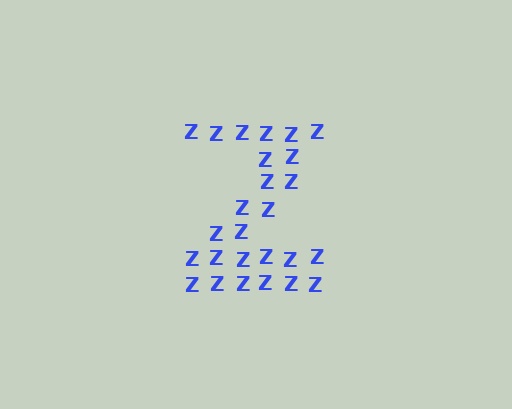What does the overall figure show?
The overall figure shows the letter Z.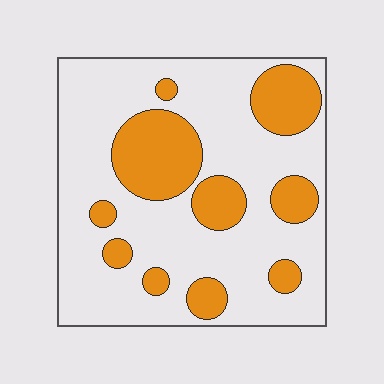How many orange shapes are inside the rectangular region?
10.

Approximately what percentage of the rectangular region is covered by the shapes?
Approximately 25%.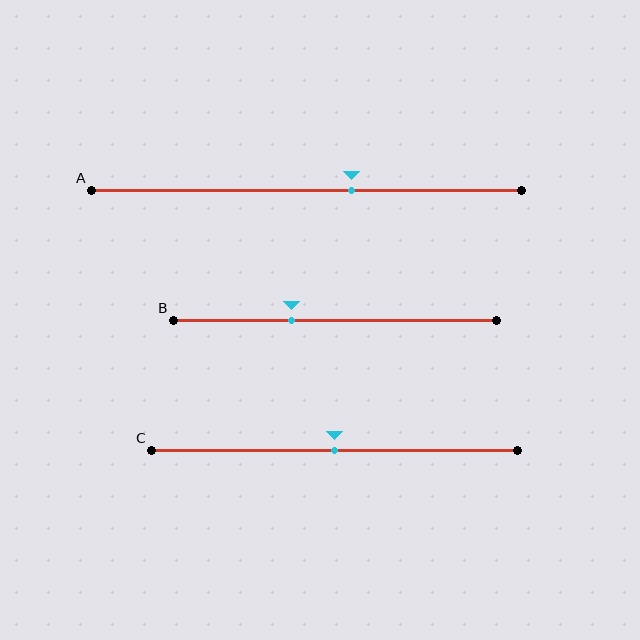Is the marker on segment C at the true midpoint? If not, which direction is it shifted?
Yes, the marker on segment C is at the true midpoint.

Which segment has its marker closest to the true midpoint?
Segment C has its marker closest to the true midpoint.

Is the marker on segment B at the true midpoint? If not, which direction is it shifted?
No, the marker on segment B is shifted to the left by about 13% of the segment length.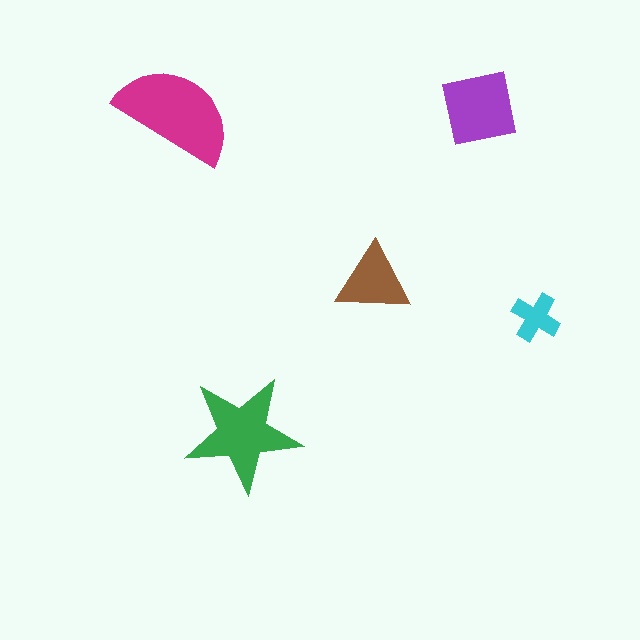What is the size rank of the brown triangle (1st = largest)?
4th.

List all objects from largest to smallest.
The magenta semicircle, the green star, the purple square, the brown triangle, the cyan cross.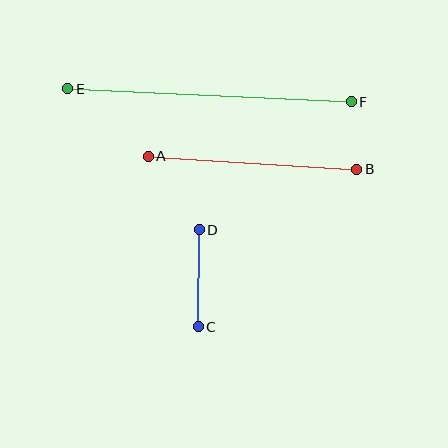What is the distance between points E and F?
The distance is approximately 284 pixels.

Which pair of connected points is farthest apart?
Points E and F are farthest apart.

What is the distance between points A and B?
The distance is approximately 209 pixels.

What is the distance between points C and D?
The distance is approximately 97 pixels.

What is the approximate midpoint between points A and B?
The midpoint is at approximately (252, 163) pixels.